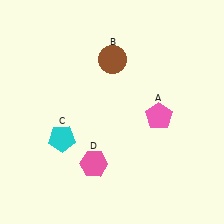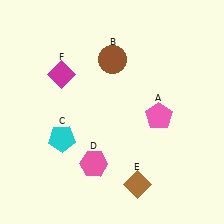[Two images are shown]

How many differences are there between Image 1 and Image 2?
There are 2 differences between the two images.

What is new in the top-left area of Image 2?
A magenta diamond (F) was added in the top-left area of Image 2.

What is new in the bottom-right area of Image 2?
A brown diamond (E) was added in the bottom-right area of Image 2.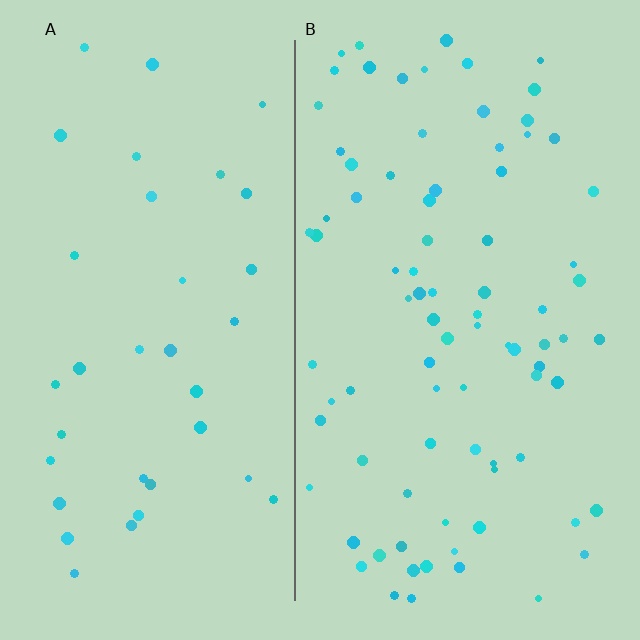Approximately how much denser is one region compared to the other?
Approximately 2.3× — region B over region A.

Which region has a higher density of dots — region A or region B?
B (the right).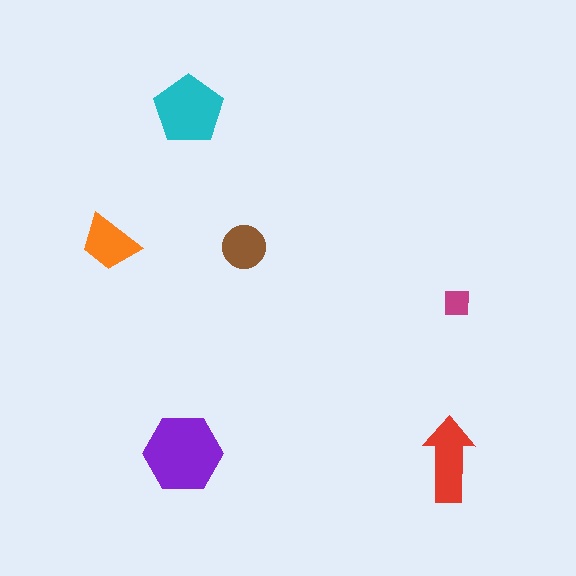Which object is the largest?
The purple hexagon.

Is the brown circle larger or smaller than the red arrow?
Smaller.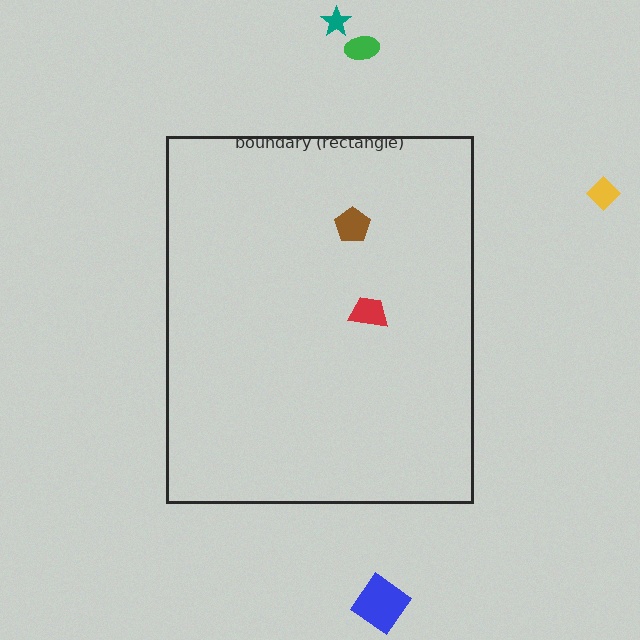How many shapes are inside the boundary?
2 inside, 4 outside.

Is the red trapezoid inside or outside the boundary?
Inside.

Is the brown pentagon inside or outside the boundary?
Inside.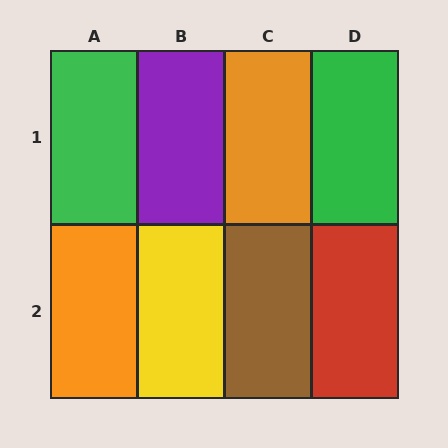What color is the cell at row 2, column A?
Orange.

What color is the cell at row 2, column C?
Brown.